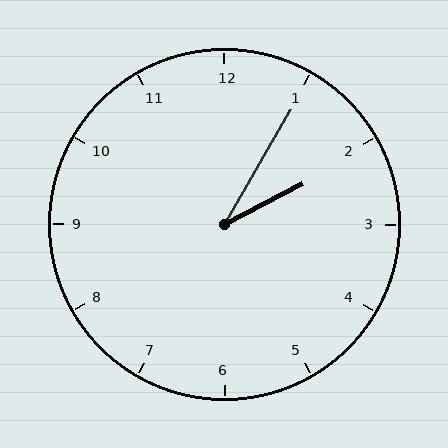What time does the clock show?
2:05.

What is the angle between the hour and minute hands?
Approximately 32 degrees.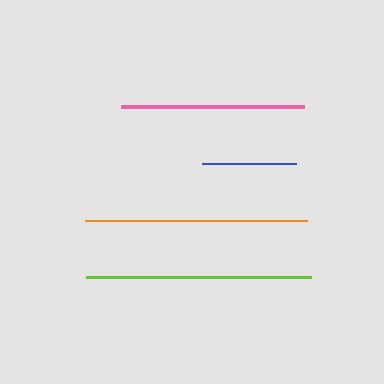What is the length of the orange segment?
The orange segment is approximately 222 pixels long.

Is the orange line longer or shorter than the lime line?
The lime line is longer than the orange line.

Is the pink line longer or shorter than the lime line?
The lime line is longer than the pink line.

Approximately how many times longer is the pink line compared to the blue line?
The pink line is approximately 1.9 times the length of the blue line.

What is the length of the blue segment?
The blue segment is approximately 94 pixels long.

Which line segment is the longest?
The lime line is the longest at approximately 225 pixels.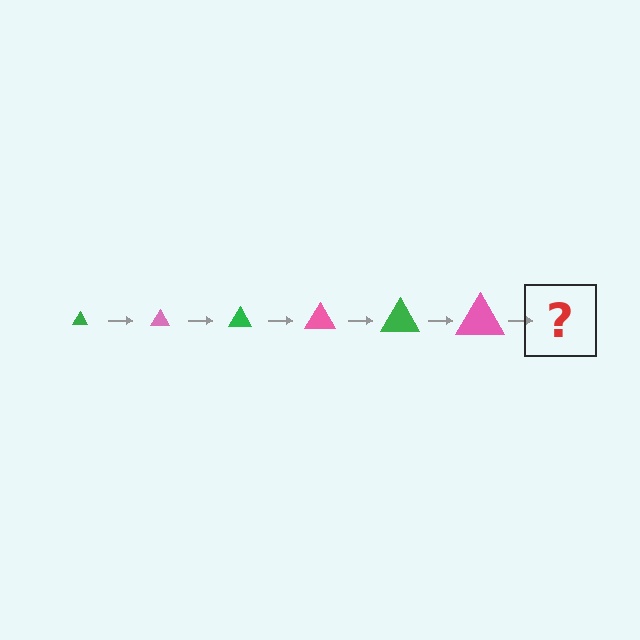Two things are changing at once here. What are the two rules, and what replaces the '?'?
The two rules are that the triangle grows larger each step and the color cycles through green and pink. The '?' should be a green triangle, larger than the previous one.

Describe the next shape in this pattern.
It should be a green triangle, larger than the previous one.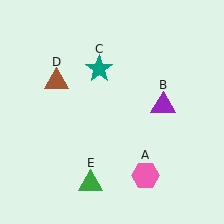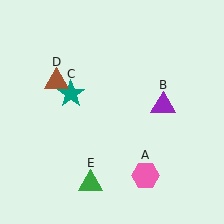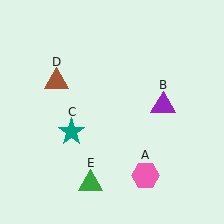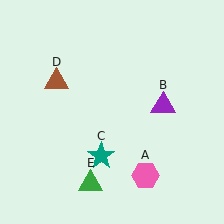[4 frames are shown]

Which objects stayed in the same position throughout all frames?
Pink hexagon (object A) and purple triangle (object B) and brown triangle (object D) and green triangle (object E) remained stationary.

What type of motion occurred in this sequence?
The teal star (object C) rotated counterclockwise around the center of the scene.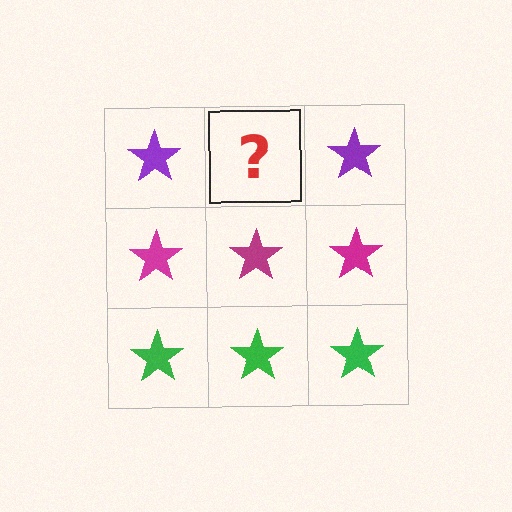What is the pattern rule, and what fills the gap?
The rule is that each row has a consistent color. The gap should be filled with a purple star.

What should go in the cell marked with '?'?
The missing cell should contain a purple star.